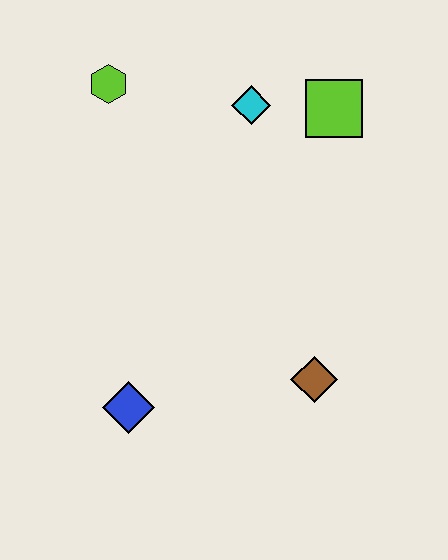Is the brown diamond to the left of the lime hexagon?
No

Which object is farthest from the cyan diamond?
The blue diamond is farthest from the cyan diamond.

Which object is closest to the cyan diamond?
The lime square is closest to the cyan diamond.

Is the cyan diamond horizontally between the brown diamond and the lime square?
No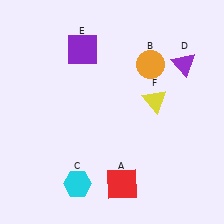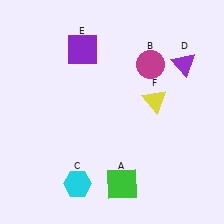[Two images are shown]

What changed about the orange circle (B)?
In Image 1, B is orange. In Image 2, it changed to magenta.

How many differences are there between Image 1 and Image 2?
There are 2 differences between the two images.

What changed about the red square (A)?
In Image 1, A is red. In Image 2, it changed to green.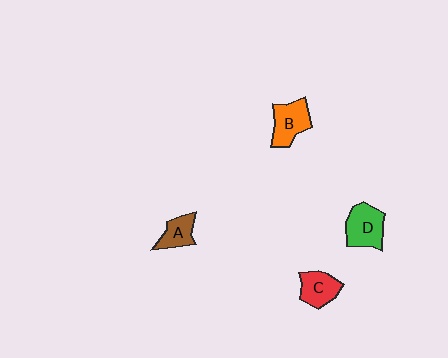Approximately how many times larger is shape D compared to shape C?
Approximately 1.2 times.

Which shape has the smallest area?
Shape A (brown).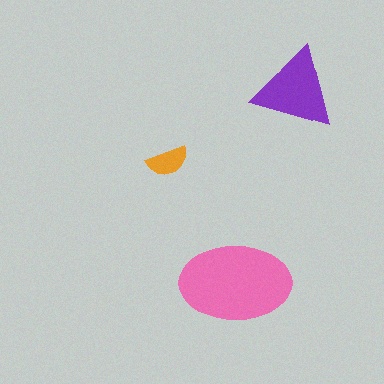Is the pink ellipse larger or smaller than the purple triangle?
Larger.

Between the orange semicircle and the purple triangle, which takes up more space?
The purple triangle.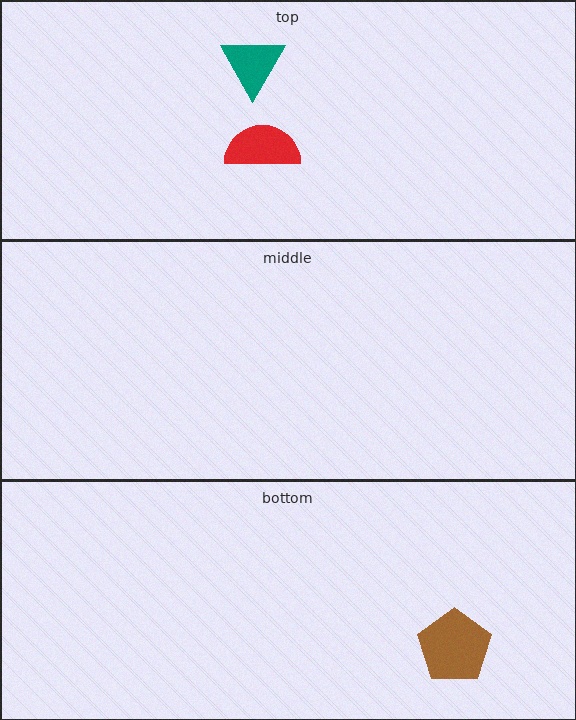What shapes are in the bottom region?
The brown pentagon.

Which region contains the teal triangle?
The top region.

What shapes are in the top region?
The red semicircle, the teal triangle.